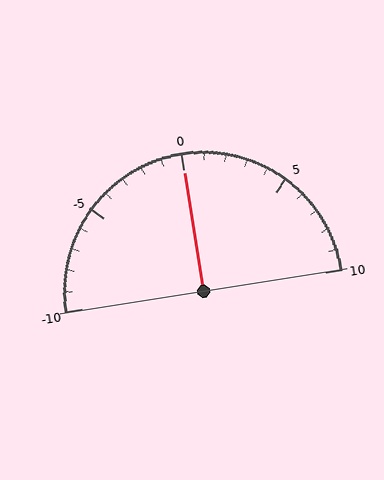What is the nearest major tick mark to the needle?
The nearest major tick mark is 0.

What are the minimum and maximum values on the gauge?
The gauge ranges from -10 to 10.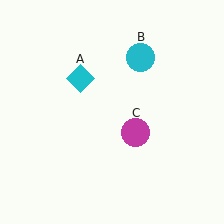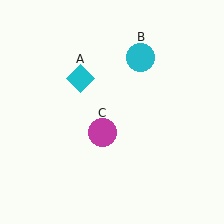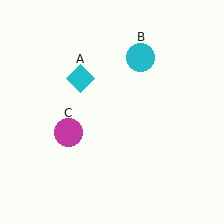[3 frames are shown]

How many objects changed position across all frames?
1 object changed position: magenta circle (object C).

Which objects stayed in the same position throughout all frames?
Cyan diamond (object A) and cyan circle (object B) remained stationary.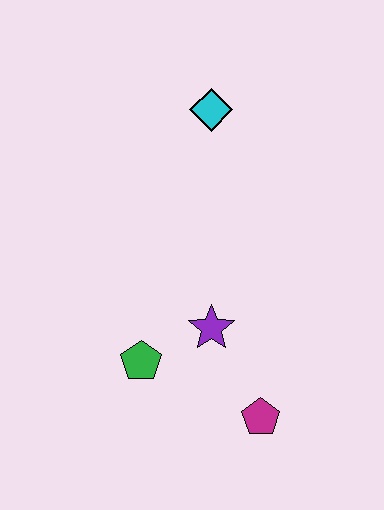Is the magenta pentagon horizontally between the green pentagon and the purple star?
No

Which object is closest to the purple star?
The green pentagon is closest to the purple star.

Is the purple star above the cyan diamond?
No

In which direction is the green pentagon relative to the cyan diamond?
The green pentagon is below the cyan diamond.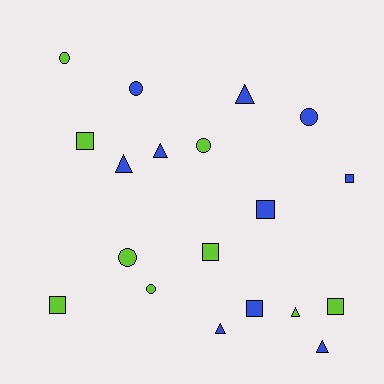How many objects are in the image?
There are 19 objects.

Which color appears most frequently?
Blue, with 10 objects.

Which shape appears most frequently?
Square, with 7 objects.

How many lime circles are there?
There are 4 lime circles.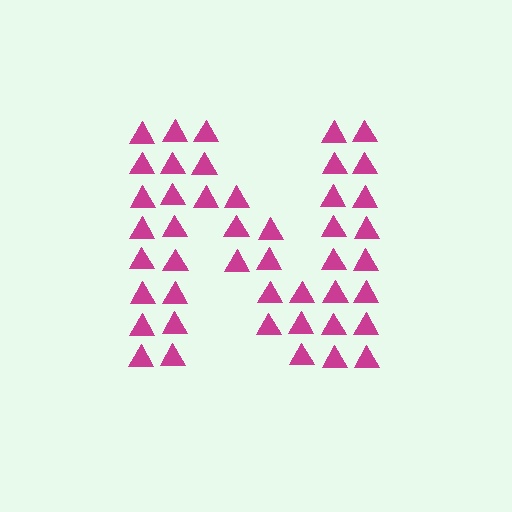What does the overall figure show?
The overall figure shows the letter N.